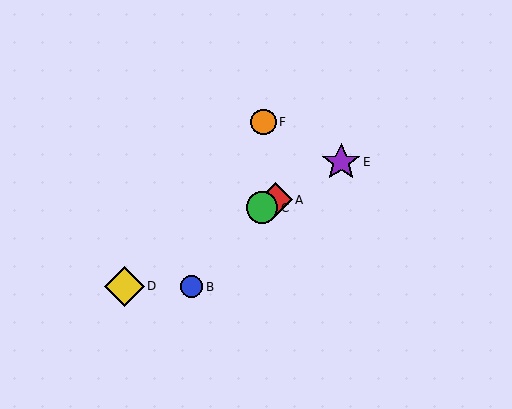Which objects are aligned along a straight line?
Objects A, C, D, E are aligned along a straight line.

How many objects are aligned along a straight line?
4 objects (A, C, D, E) are aligned along a straight line.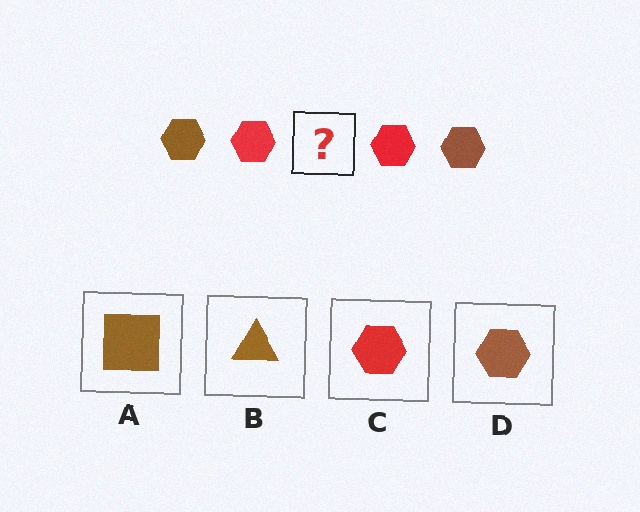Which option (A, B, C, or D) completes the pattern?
D.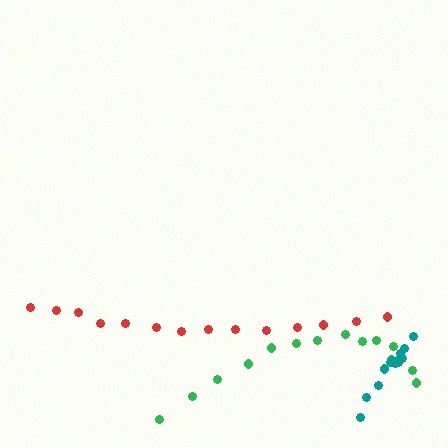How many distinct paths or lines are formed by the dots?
There are 3 distinct paths.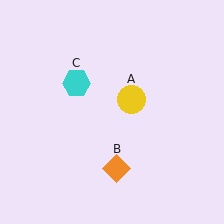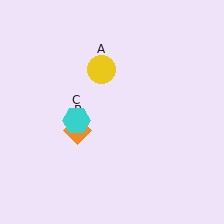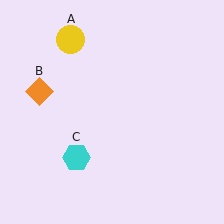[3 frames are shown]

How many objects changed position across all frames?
3 objects changed position: yellow circle (object A), orange diamond (object B), cyan hexagon (object C).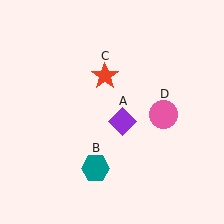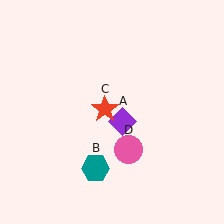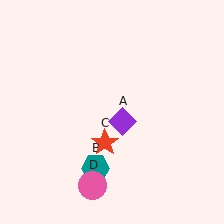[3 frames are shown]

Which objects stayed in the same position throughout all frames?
Purple diamond (object A) and teal hexagon (object B) remained stationary.